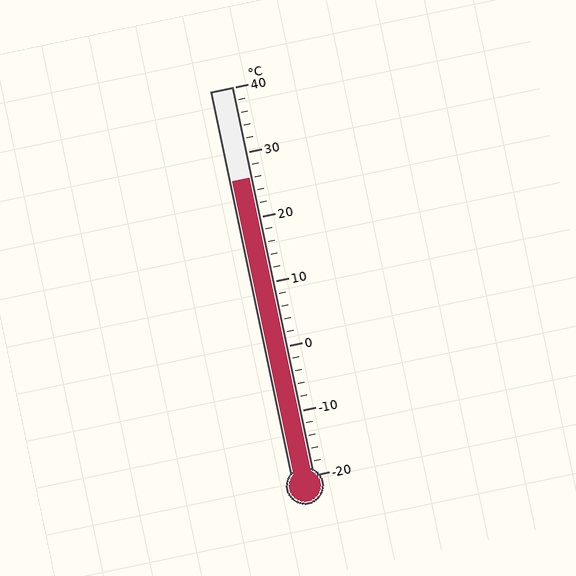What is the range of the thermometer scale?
The thermometer scale ranges from -20°C to 40°C.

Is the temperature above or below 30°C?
The temperature is below 30°C.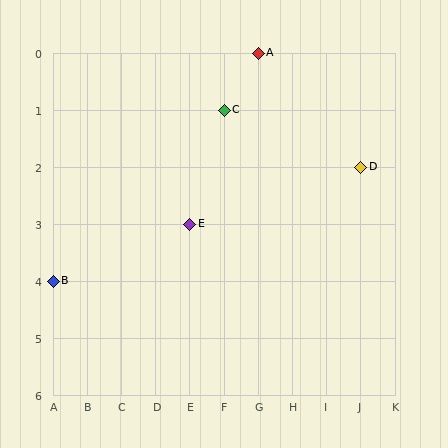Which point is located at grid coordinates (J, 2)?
Point D is at (J, 2).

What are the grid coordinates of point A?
Point A is at grid coordinates (G, 0).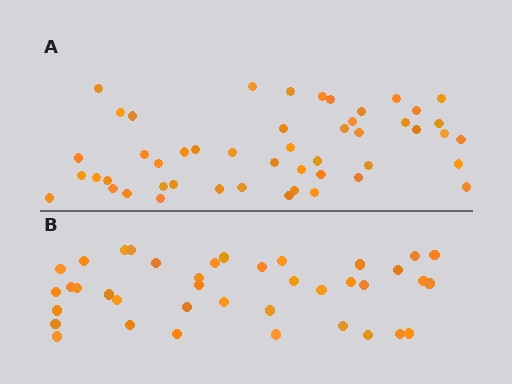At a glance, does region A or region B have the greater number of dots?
Region A (the top region) has more dots.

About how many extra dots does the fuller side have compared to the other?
Region A has roughly 10 or so more dots than region B.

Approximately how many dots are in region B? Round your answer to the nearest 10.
About 40 dots. (The exact count is 39, which rounds to 40.)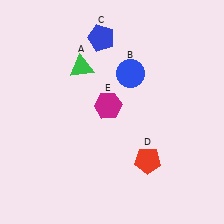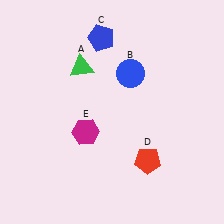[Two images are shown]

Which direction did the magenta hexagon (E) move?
The magenta hexagon (E) moved down.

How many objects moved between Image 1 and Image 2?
1 object moved between the two images.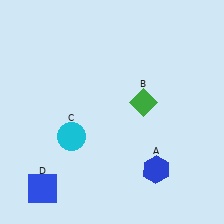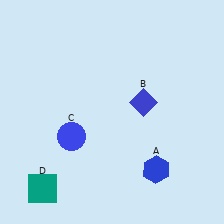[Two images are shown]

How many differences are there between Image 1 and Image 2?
There are 3 differences between the two images.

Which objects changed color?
B changed from green to blue. C changed from cyan to blue. D changed from blue to teal.